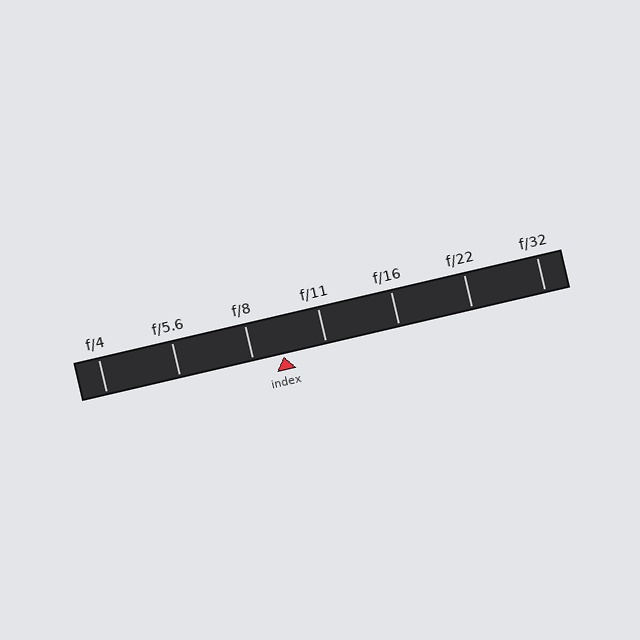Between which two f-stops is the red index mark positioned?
The index mark is between f/8 and f/11.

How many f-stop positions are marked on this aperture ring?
There are 7 f-stop positions marked.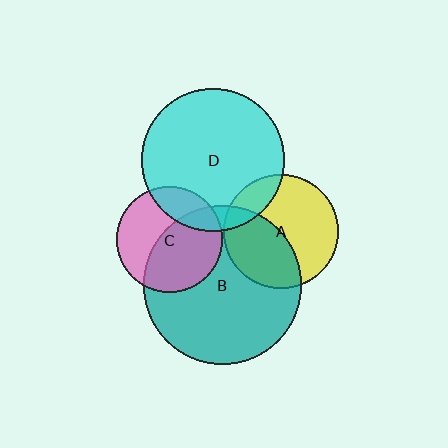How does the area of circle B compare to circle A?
Approximately 1.9 times.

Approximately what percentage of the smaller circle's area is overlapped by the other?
Approximately 15%.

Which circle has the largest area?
Circle B (teal).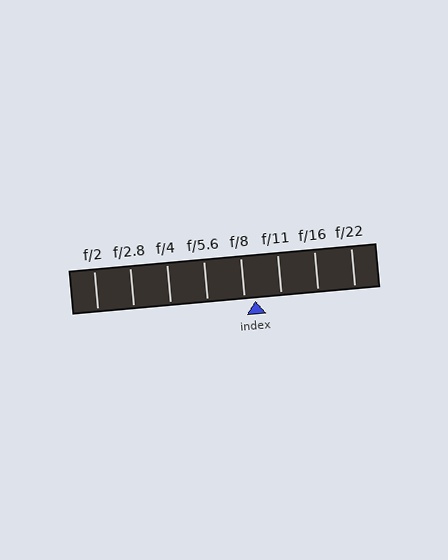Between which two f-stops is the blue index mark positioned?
The index mark is between f/8 and f/11.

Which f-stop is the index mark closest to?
The index mark is closest to f/8.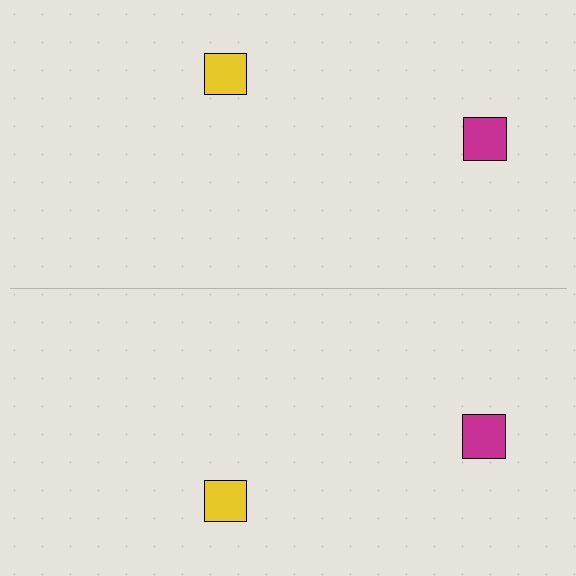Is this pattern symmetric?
Yes, this pattern has bilateral (reflection) symmetry.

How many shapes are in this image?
There are 4 shapes in this image.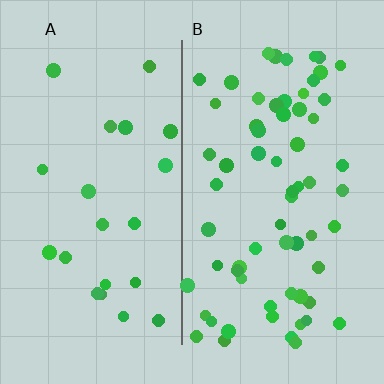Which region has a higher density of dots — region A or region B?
B (the right).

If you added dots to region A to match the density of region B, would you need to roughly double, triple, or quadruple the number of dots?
Approximately triple.